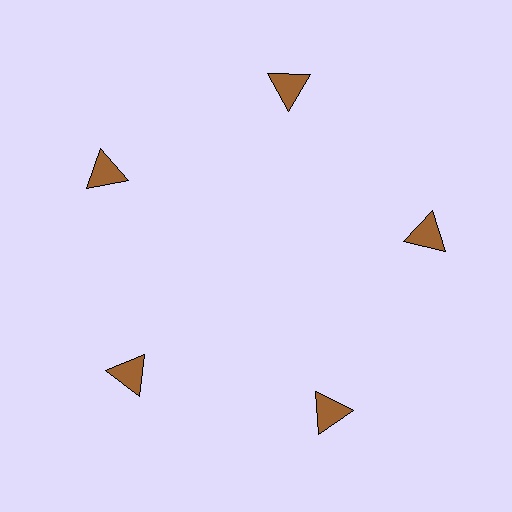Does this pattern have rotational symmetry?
Yes, this pattern has 5-fold rotational symmetry. It looks the same after rotating 72 degrees around the center.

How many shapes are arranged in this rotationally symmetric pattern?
There are 5 shapes, arranged in 5 groups of 1.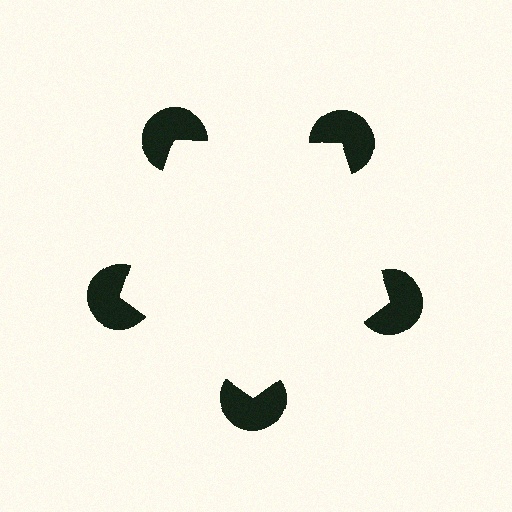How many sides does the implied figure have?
5 sides.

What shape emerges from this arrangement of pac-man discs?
An illusory pentagon — its edges are inferred from the aligned wedge cuts in the pac-man discs, not physically drawn.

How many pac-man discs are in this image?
There are 5 — one at each vertex of the illusory pentagon.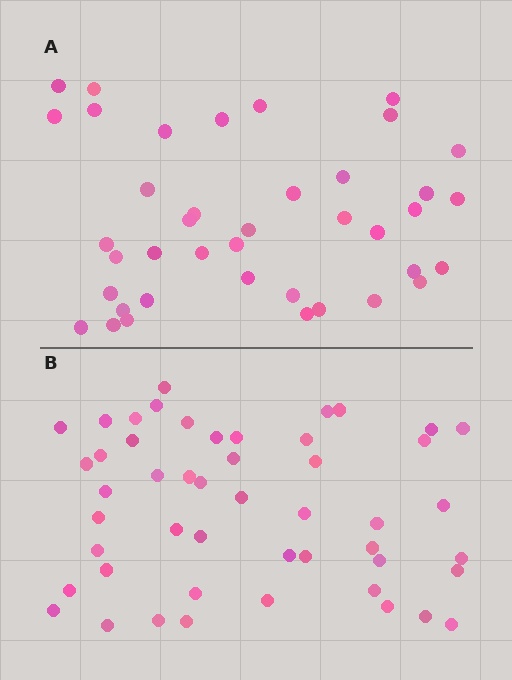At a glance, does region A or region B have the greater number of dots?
Region B (the bottom region) has more dots.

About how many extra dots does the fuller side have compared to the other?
Region B has roughly 8 or so more dots than region A.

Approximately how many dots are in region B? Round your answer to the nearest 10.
About 50 dots. (The exact count is 49, which rounds to 50.)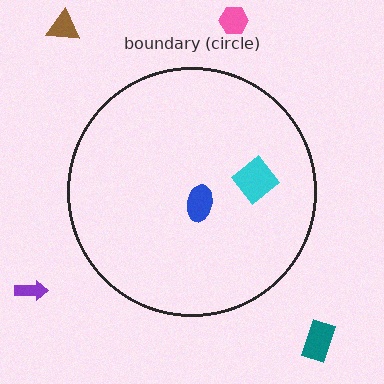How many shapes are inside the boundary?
2 inside, 4 outside.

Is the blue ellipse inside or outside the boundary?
Inside.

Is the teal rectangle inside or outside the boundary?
Outside.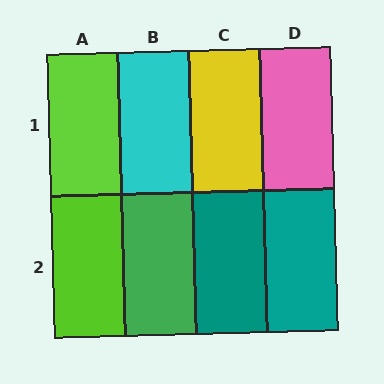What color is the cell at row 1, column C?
Yellow.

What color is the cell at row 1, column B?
Cyan.